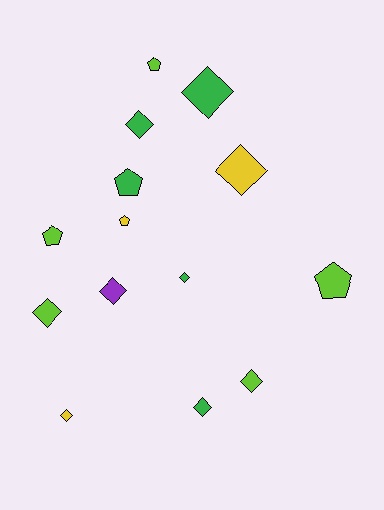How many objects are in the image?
There are 14 objects.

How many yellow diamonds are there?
There are 2 yellow diamonds.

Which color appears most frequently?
Green, with 5 objects.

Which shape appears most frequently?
Diamond, with 9 objects.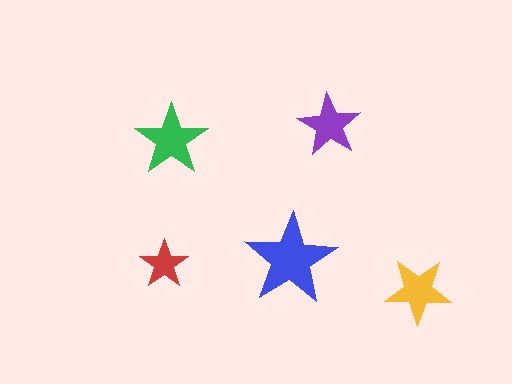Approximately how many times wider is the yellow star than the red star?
About 1.5 times wider.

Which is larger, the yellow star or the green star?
The green one.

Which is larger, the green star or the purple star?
The green one.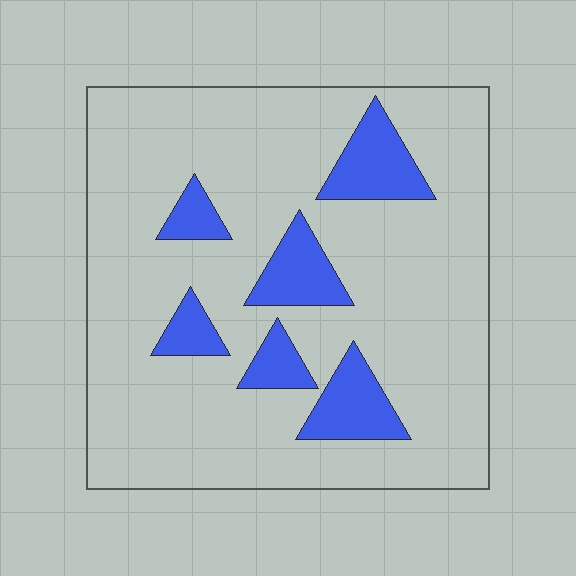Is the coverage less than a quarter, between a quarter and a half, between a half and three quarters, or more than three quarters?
Less than a quarter.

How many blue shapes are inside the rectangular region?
6.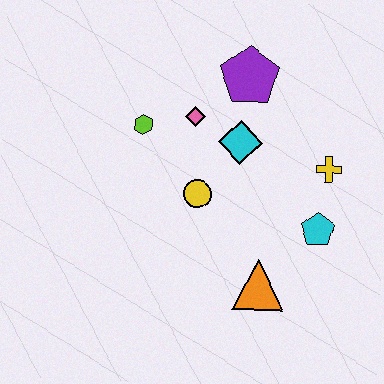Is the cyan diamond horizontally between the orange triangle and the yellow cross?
No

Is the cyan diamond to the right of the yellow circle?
Yes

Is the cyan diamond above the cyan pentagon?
Yes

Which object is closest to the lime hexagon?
The pink diamond is closest to the lime hexagon.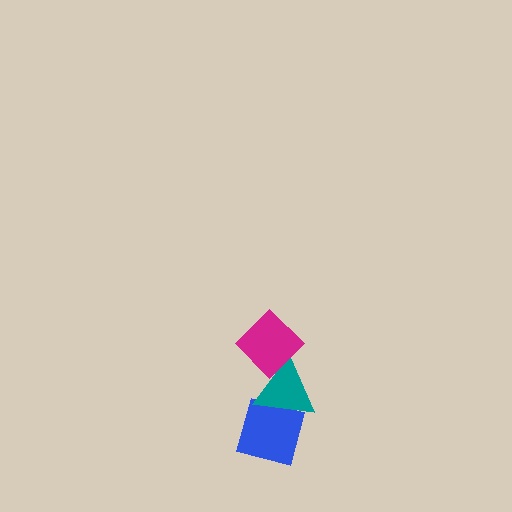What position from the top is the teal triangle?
The teal triangle is 2nd from the top.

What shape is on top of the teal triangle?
The magenta diamond is on top of the teal triangle.